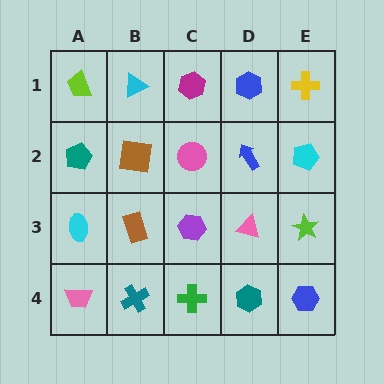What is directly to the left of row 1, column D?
A magenta hexagon.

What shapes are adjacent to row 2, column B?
A cyan triangle (row 1, column B), a brown rectangle (row 3, column B), a teal pentagon (row 2, column A), a pink circle (row 2, column C).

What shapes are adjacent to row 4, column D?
A pink triangle (row 3, column D), a green cross (row 4, column C), a blue hexagon (row 4, column E).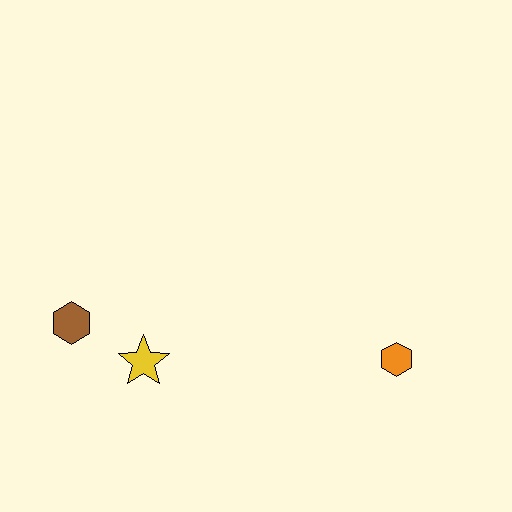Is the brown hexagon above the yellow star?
Yes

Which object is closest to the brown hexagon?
The yellow star is closest to the brown hexagon.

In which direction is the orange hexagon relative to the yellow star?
The orange hexagon is to the right of the yellow star.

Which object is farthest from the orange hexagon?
The brown hexagon is farthest from the orange hexagon.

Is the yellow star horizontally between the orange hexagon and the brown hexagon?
Yes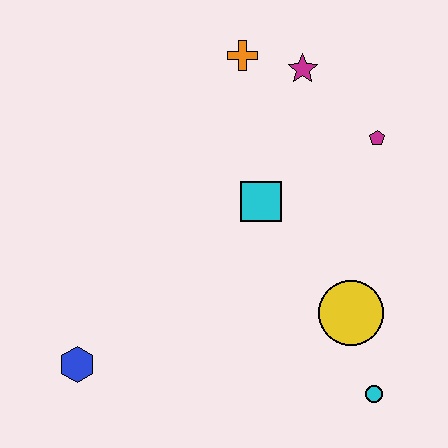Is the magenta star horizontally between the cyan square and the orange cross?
No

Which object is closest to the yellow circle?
The cyan circle is closest to the yellow circle.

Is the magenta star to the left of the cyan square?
No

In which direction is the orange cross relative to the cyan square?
The orange cross is above the cyan square.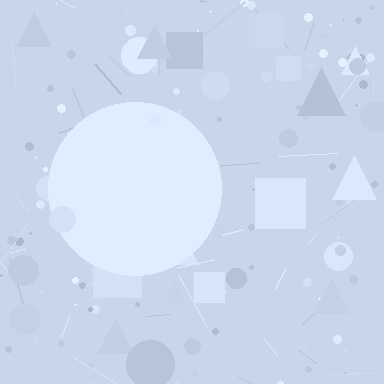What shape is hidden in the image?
A circle is hidden in the image.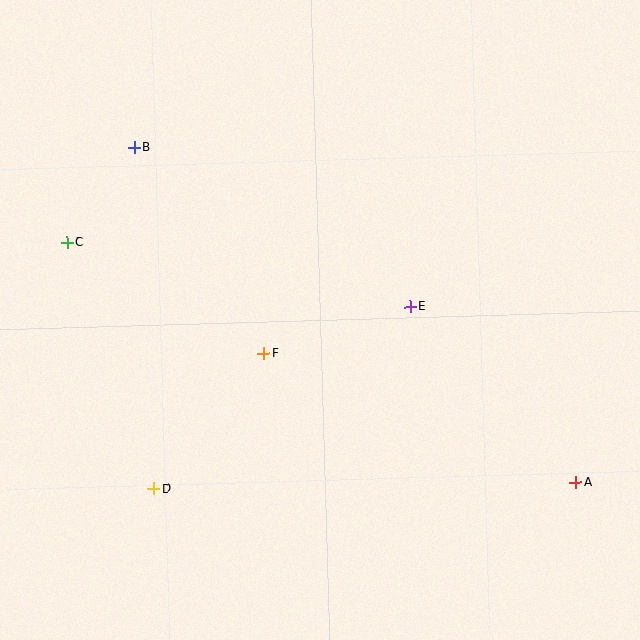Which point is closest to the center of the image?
Point F at (264, 353) is closest to the center.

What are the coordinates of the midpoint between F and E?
The midpoint between F and E is at (337, 330).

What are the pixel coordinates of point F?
Point F is at (264, 353).